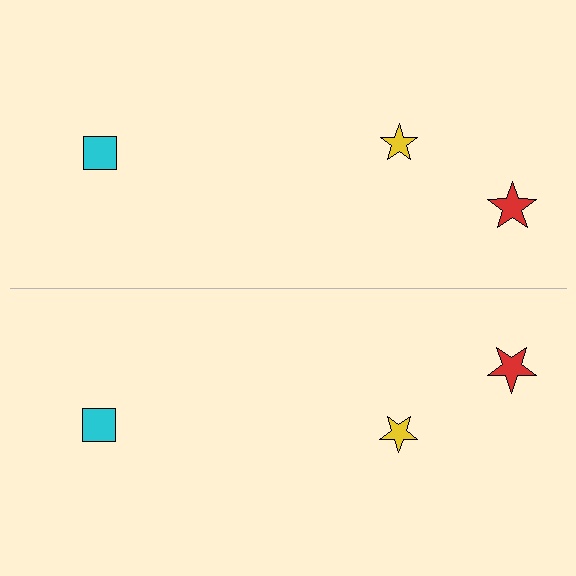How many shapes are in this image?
There are 6 shapes in this image.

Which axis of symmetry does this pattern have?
The pattern has a horizontal axis of symmetry running through the center of the image.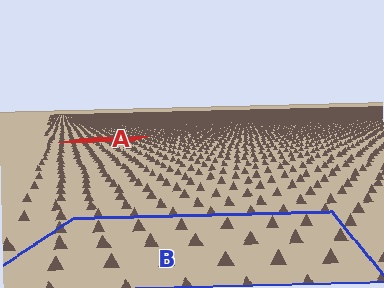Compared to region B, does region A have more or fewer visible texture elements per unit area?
Region A has more texture elements per unit area — they are packed more densely because it is farther away.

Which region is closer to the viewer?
Region B is closer. The texture elements there are larger and more spread out.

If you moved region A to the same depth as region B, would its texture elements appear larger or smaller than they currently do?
They would appear larger. At a closer depth, the same texture elements are projected at a bigger on-screen size.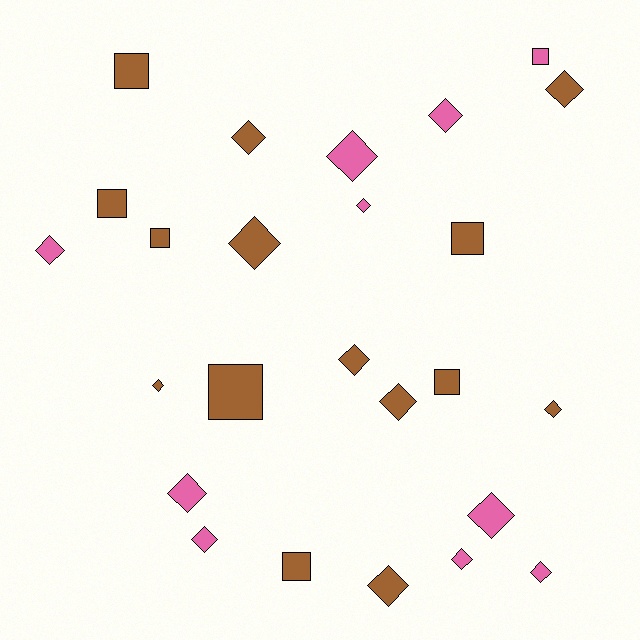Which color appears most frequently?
Brown, with 15 objects.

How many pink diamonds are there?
There are 9 pink diamonds.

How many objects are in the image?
There are 25 objects.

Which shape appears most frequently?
Diamond, with 17 objects.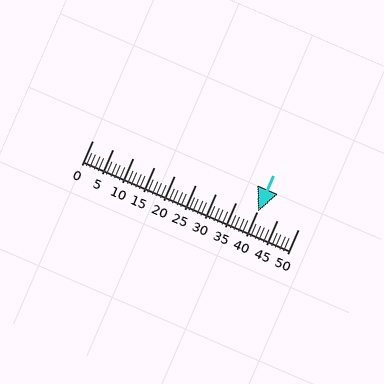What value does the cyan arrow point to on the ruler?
The cyan arrow points to approximately 40.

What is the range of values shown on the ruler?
The ruler shows values from 0 to 50.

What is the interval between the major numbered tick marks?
The major tick marks are spaced 5 units apart.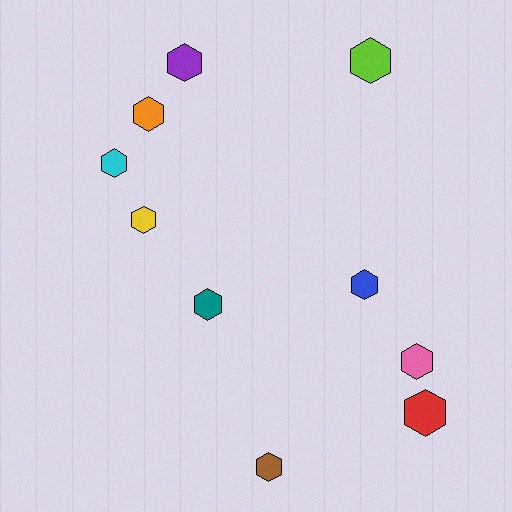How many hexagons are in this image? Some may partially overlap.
There are 10 hexagons.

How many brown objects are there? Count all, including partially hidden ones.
There is 1 brown object.